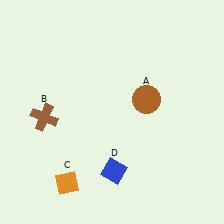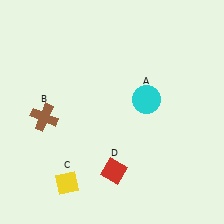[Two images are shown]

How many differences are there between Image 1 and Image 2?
There are 3 differences between the two images.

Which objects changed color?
A changed from brown to cyan. C changed from orange to yellow. D changed from blue to red.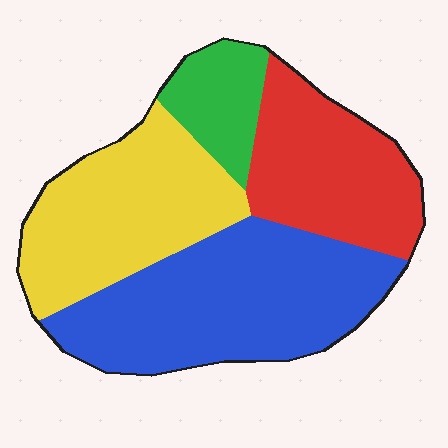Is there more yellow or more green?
Yellow.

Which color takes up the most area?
Blue, at roughly 35%.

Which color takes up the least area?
Green, at roughly 10%.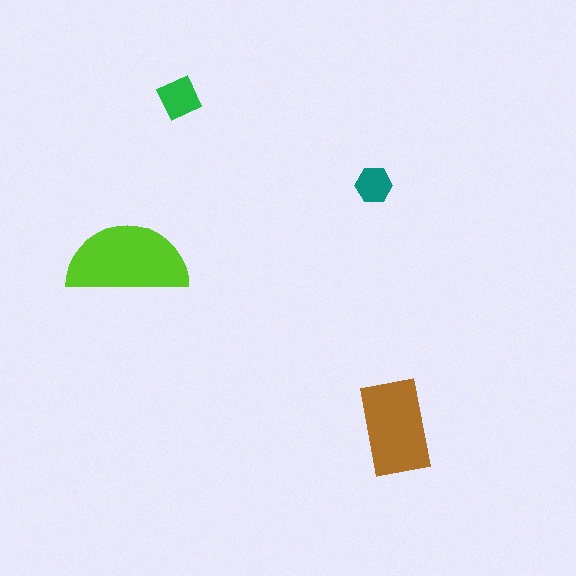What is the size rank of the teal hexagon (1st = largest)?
4th.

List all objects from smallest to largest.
The teal hexagon, the green square, the brown rectangle, the lime semicircle.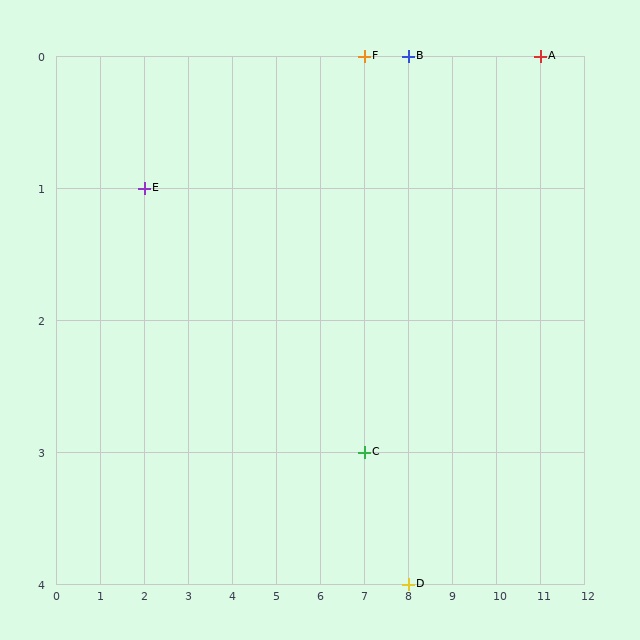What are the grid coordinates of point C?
Point C is at grid coordinates (7, 3).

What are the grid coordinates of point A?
Point A is at grid coordinates (11, 0).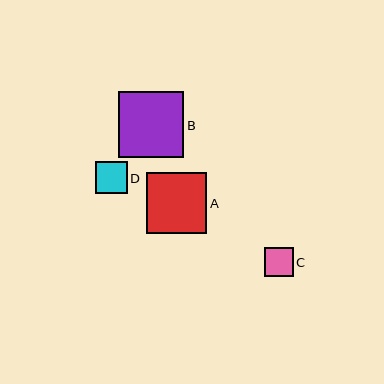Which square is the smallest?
Square C is the smallest with a size of approximately 29 pixels.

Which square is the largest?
Square B is the largest with a size of approximately 66 pixels.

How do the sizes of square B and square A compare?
Square B and square A are approximately the same size.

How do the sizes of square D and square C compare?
Square D and square C are approximately the same size.